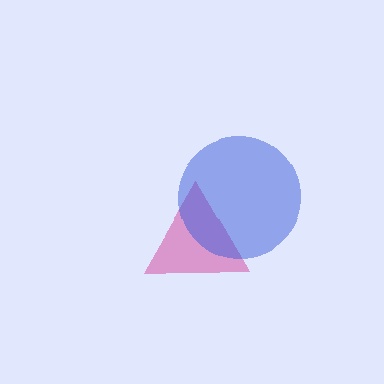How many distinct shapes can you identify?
There are 2 distinct shapes: a magenta triangle, a blue circle.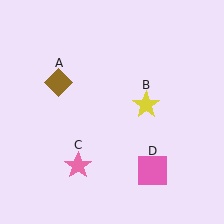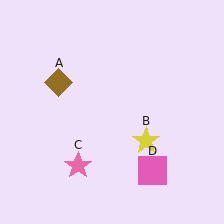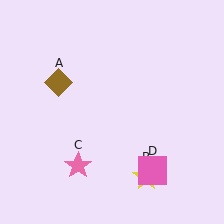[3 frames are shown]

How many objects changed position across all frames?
1 object changed position: yellow star (object B).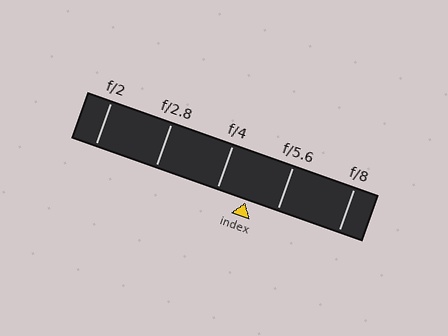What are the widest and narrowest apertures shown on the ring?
The widest aperture shown is f/2 and the narrowest is f/8.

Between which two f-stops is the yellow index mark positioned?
The index mark is between f/4 and f/5.6.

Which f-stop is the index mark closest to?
The index mark is closest to f/4.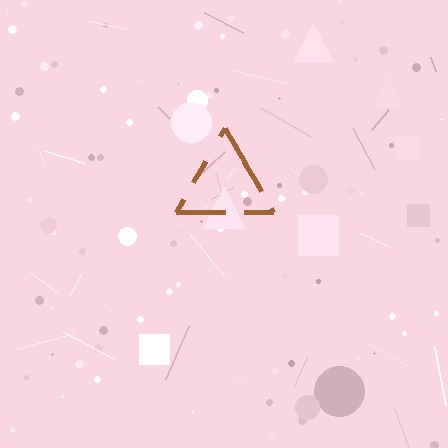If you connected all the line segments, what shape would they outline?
They would outline a triangle.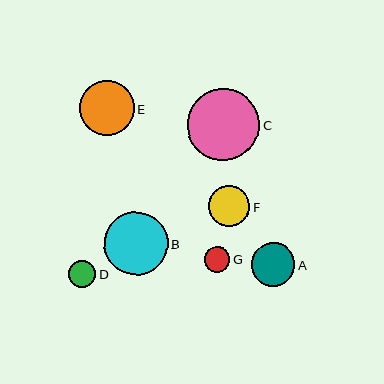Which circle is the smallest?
Circle G is the smallest with a size of approximately 26 pixels.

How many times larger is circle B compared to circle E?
Circle B is approximately 1.2 times the size of circle E.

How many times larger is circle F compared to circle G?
Circle F is approximately 1.6 times the size of circle G.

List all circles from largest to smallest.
From largest to smallest: C, B, E, A, F, D, G.